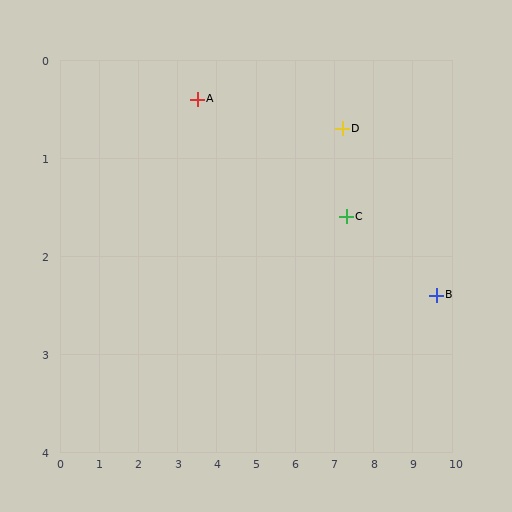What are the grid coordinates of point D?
Point D is at approximately (7.2, 0.7).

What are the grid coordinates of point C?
Point C is at approximately (7.3, 1.6).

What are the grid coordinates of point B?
Point B is at approximately (9.6, 2.4).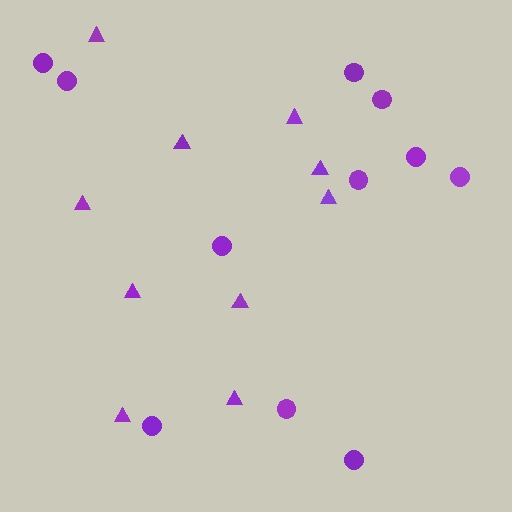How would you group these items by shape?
There are 2 groups: one group of triangles (10) and one group of circles (11).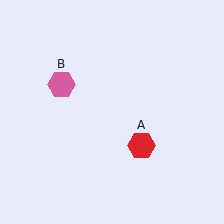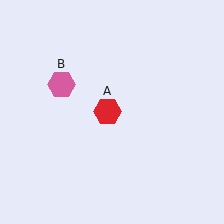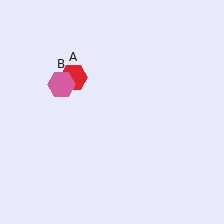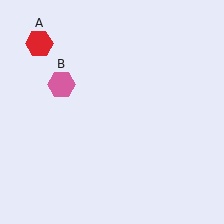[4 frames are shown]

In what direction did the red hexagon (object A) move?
The red hexagon (object A) moved up and to the left.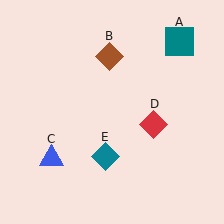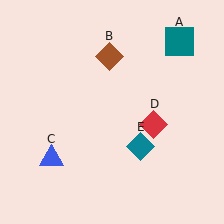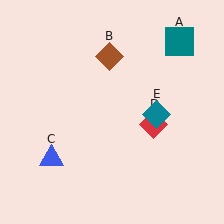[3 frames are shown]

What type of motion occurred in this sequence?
The teal diamond (object E) rotated counterclockwise around the center of the scene.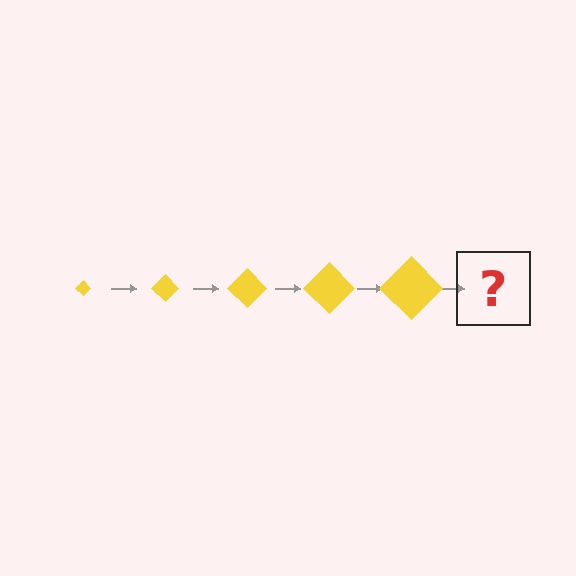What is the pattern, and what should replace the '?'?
The pattern is that the diamond gets progressively larger each step. The '?' should be a yellow diamond, larger than the previous one.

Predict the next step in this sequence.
The next step is a yellow diamond, larger than the previous one.